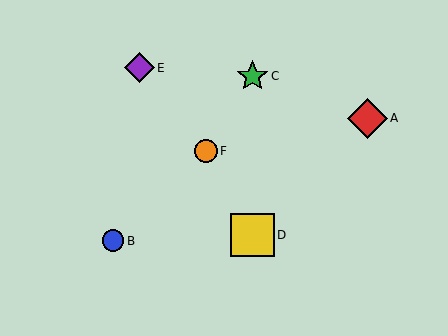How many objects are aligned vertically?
2 objects (C, D) are aligned vertically.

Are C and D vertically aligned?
Yes, both are at x≈253.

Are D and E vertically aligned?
No, D is at x≈253 and E is at x≈139.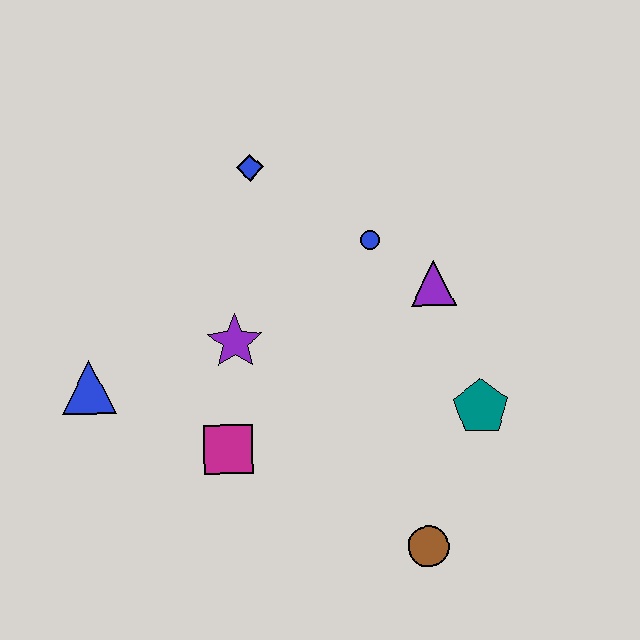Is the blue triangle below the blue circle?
Yes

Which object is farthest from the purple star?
The brown circle is farthest from the purple star.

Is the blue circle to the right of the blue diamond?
Yes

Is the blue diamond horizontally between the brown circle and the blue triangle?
Yes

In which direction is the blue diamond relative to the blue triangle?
The blue diamond is above the blue triangle.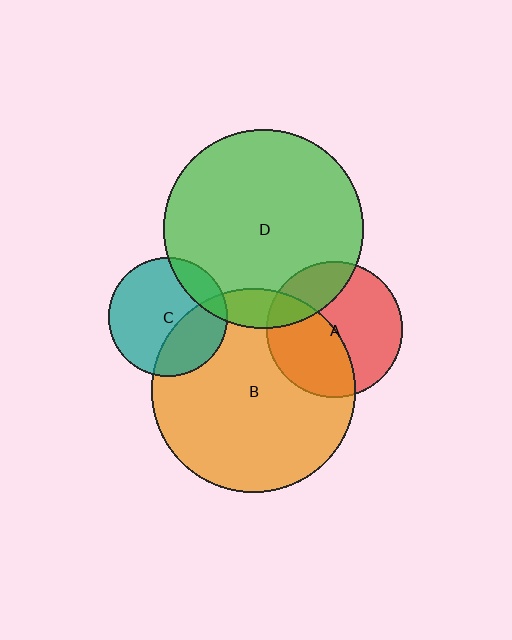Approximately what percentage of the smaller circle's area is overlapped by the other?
Approximately 25%.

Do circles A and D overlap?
Yes.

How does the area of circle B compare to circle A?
Approximately 2.3 times.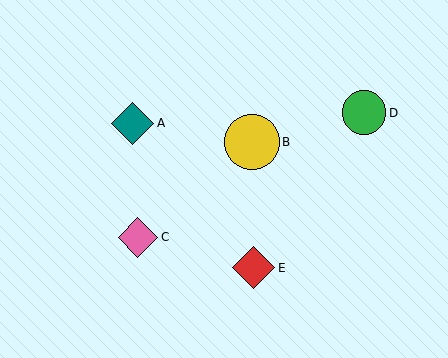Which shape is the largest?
The yellow circle (labeled B) is the largest.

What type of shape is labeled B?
Shape B is a yellow circle.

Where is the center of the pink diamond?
The center of the pink diamond is at (138, 237).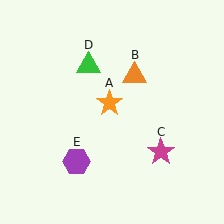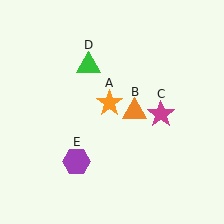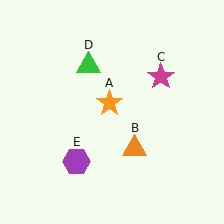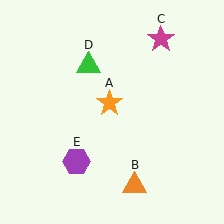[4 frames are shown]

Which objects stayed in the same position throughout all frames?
Orange star (object A) and green triangle (object D) and purple hexagon (object E) remained stationary.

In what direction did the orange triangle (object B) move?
The orange triangle (object B) moved down.